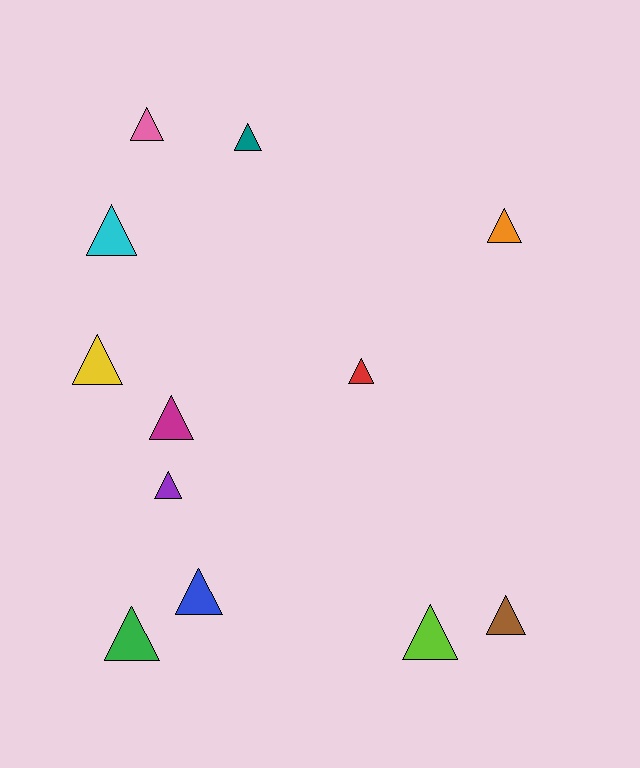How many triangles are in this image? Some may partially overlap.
There are 12 triangles.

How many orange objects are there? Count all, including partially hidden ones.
There is 1 orange object.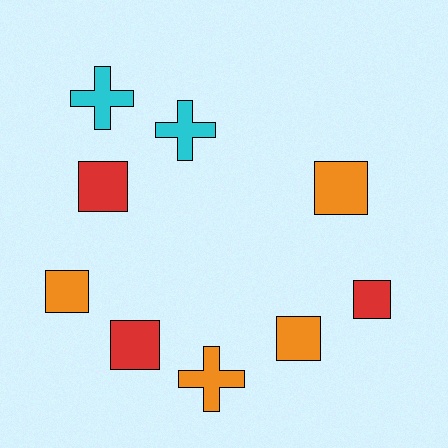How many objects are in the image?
There are 9 objects.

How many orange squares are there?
There are 3 orange squares.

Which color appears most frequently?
Orange, with 4 objects.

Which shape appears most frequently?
Square, with 6 objects.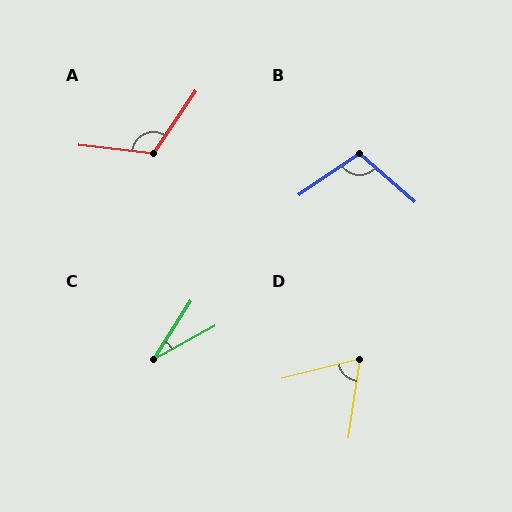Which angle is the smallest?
C, at approximately 28 degrees.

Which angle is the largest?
A, at approximately 118 degrees.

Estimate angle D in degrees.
Approximately 67 degrees.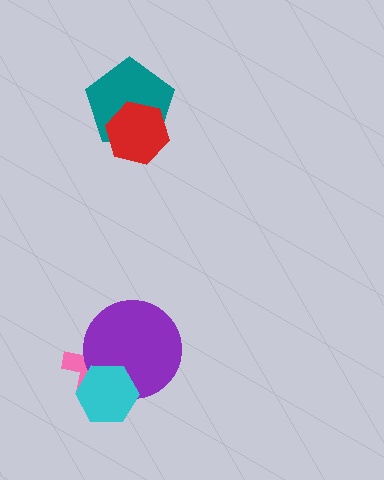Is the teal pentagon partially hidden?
Yes, it is partially covered by another shape.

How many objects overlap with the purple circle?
2 objects overlap with the purple circle.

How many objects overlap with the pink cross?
2 objects overlap with the pink cross.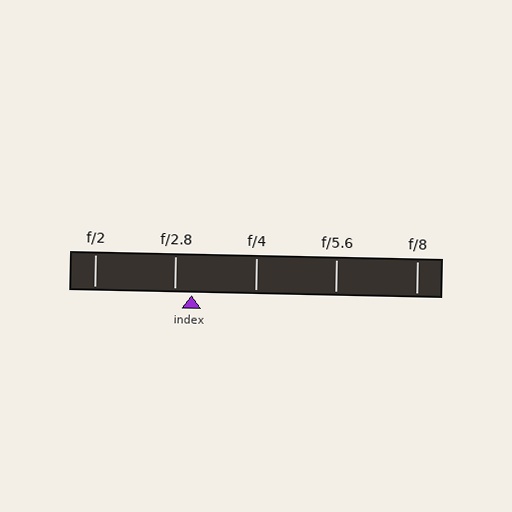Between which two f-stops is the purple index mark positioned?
The index mark is between f/2.8 and f/4.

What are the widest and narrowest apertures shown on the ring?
The widest aperture shown is f/2 and the narrowest is f/8.